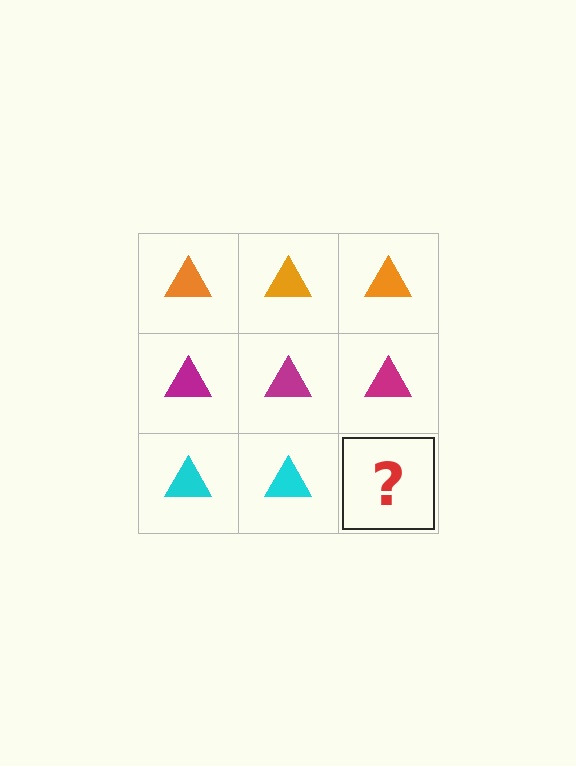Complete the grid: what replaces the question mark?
The question mark should be replaced with a cyan triangle.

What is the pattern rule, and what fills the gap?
The rule is that each row has a consistent color. The gap should be filled with a cyan triangle.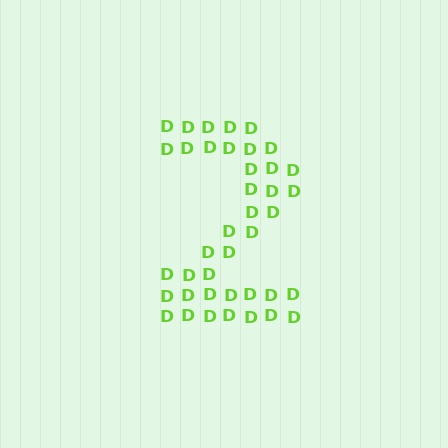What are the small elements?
The small elements are letter D's.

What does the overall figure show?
The overall figure shows the digit 2.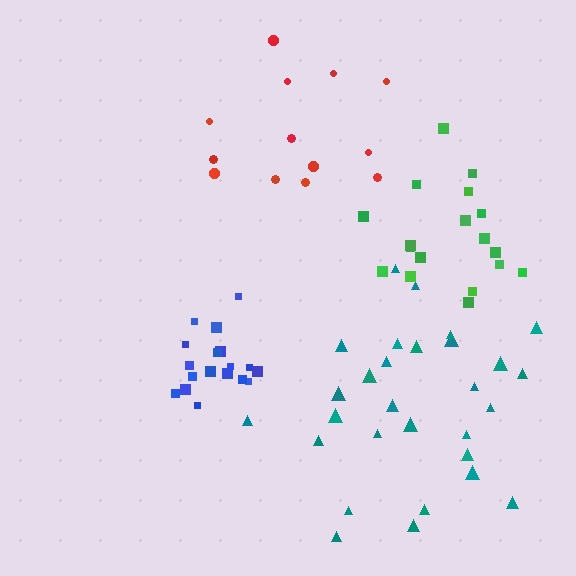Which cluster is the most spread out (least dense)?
Red.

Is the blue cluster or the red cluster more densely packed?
Blue.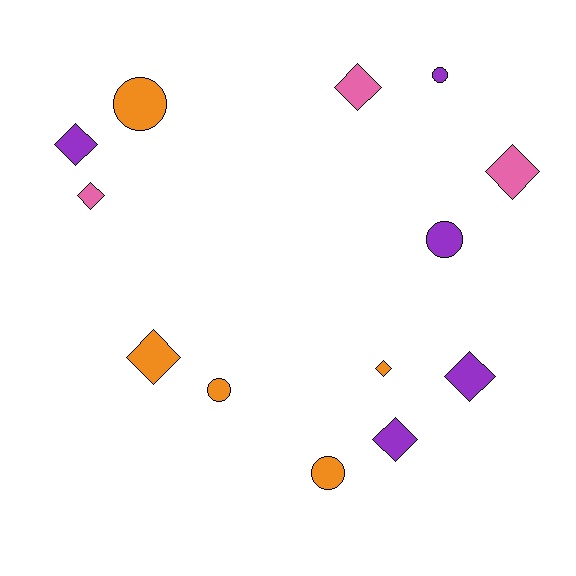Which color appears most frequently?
Purple, with 5 objects.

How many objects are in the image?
There are 13 objects.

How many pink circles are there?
There are no pink circles.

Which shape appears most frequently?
Diamond, with 8 objects.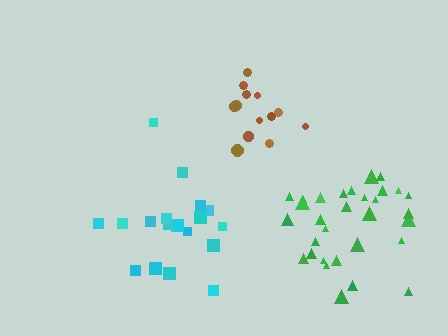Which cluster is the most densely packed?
Brown.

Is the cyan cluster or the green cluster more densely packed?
Green.